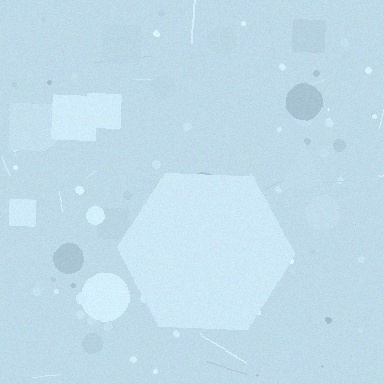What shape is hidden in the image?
A hexagon is hidden in the image.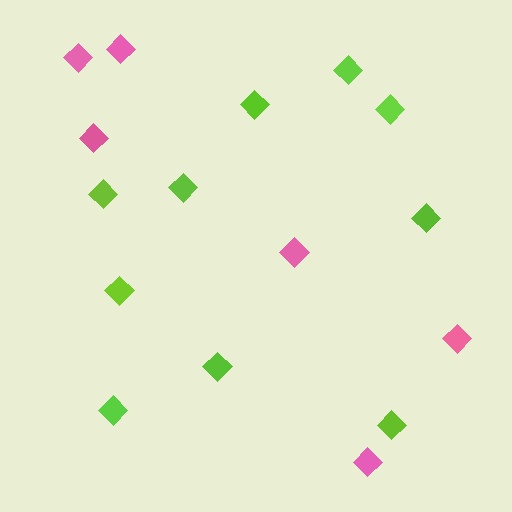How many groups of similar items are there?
There are 2 groups: one group of lime diamonds (10) and one group of pink diamonds (6).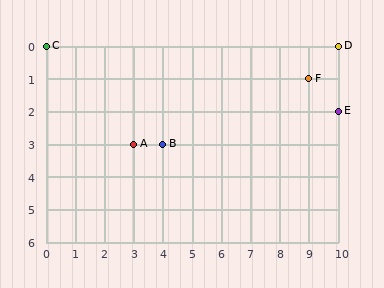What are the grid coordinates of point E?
Point E is at grid coordinates (10, 2).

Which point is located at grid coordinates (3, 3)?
Point A is at (3, 3).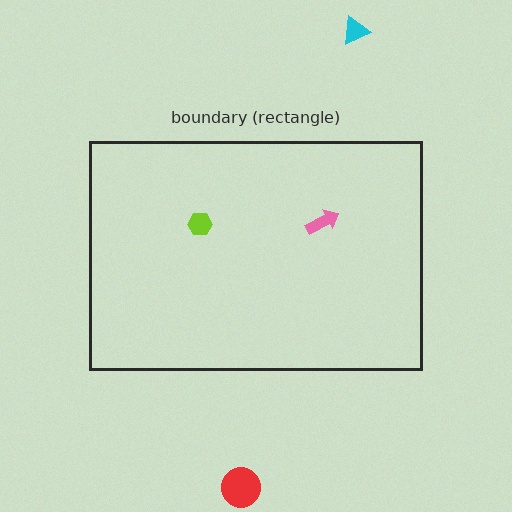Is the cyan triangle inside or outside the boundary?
Outside.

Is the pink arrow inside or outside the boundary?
Inside.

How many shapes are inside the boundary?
2 inside, 2 outside.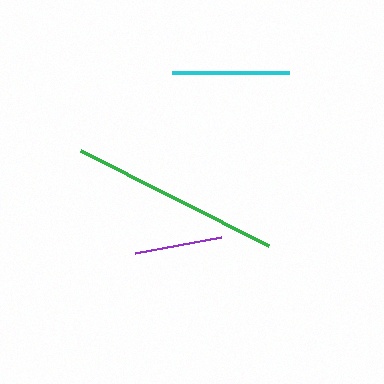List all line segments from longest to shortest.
From longest to shortest: green, cyan, purple.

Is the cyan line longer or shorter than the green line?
The green line is longer than the cyan line.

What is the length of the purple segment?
The purple segment is approximately 87 pixels long.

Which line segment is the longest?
The green line is the longest at approximately 210 pixels.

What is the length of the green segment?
The green segment is approximately 210 pixels long.